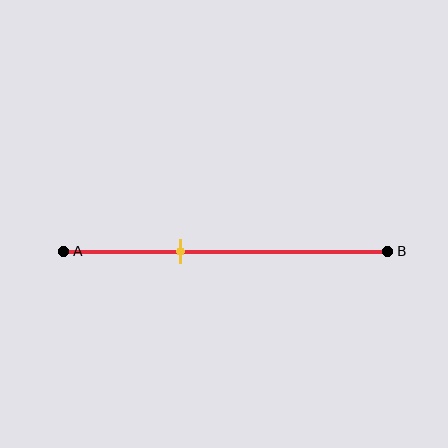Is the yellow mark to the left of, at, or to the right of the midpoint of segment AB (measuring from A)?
The yellow mark is to the left of the midpoint of segment AB.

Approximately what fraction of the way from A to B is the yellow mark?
The yellow mark is approximately 35% of the way from A to B.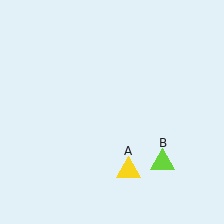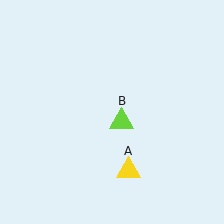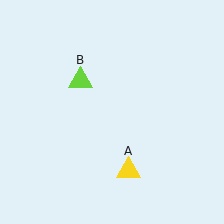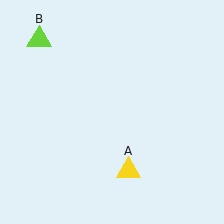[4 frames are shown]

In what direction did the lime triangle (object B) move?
The lime triangle (object B) moved up and to the left.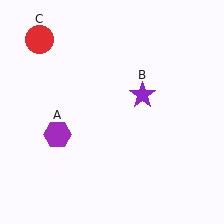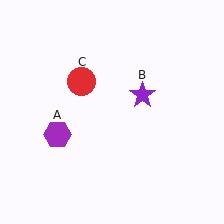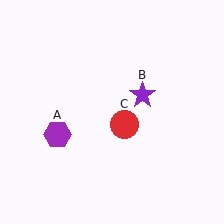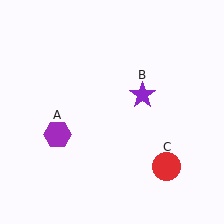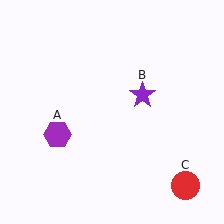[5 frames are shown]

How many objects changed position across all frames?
1 object changed position: red circle (object C).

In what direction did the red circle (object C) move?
The red circle (object C) moved down and to the right.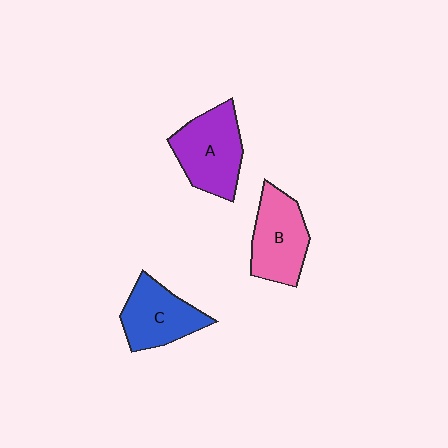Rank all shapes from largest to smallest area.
From largest to smallest: A (purple), B (pink), C (blue).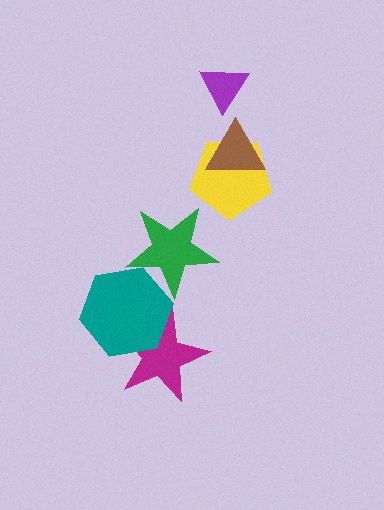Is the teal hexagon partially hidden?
No, no other shape covers it.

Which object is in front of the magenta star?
The teal hexagon is in front of the magenta star.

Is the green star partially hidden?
Yes, it is partially covered by another shape.